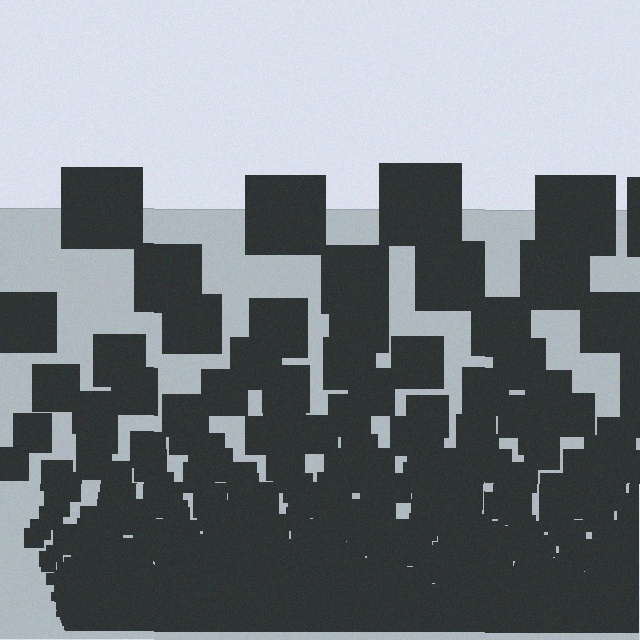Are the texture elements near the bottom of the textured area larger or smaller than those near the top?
Smaller. The gradient is inverted — elements near the bottom are smaller and denser.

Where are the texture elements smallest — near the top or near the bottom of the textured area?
Near the bottom.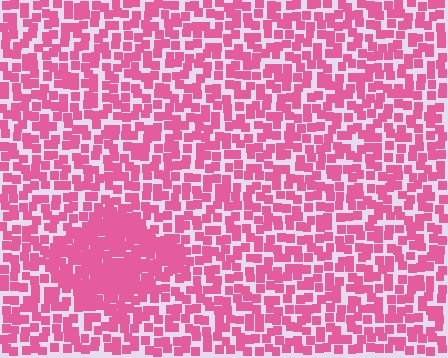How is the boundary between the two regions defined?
The boundary is defined by a change in element density (approximately 1.9x ratio). All elements are the same color, size, and shape.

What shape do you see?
I see a diamond.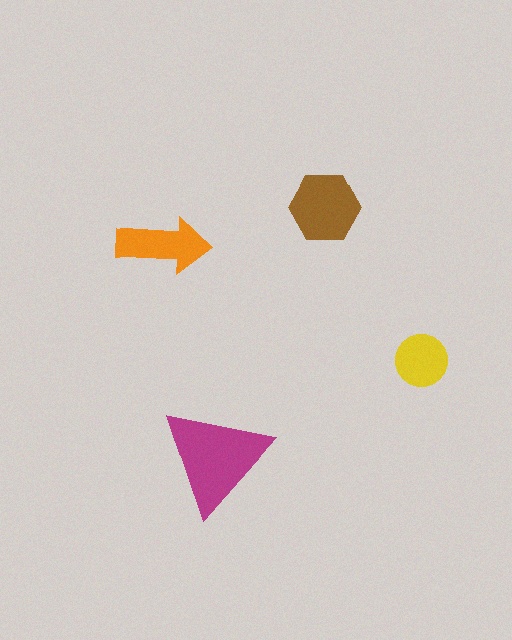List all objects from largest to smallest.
The magenta triangle, the brown hexagon, the orange arrow, the yellow circle.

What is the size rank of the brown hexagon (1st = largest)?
2nd.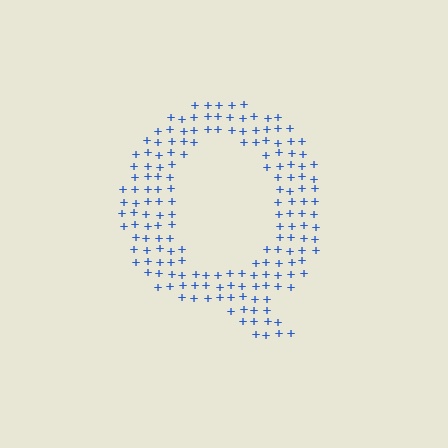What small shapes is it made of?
It is made of small plus signs.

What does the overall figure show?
The overall figure shows the letter Q.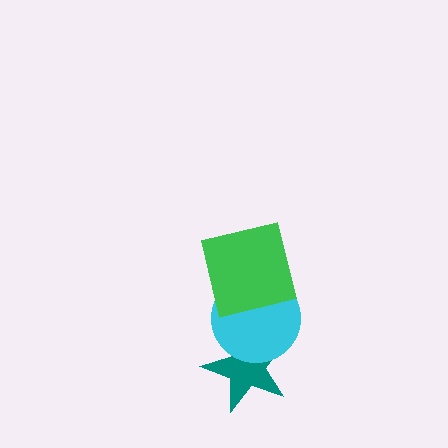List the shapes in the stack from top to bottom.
From top to bottom: the green square, the cyan circle, the teal star.